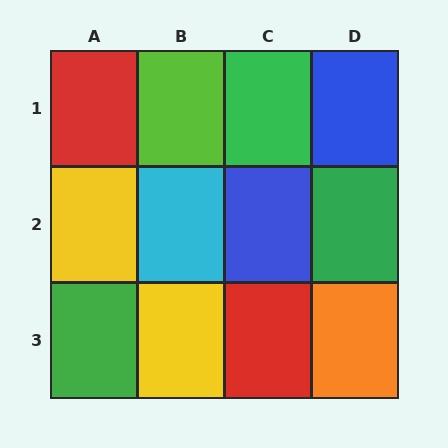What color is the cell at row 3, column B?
Yellow.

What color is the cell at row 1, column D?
Blue.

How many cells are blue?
2 cells are blue.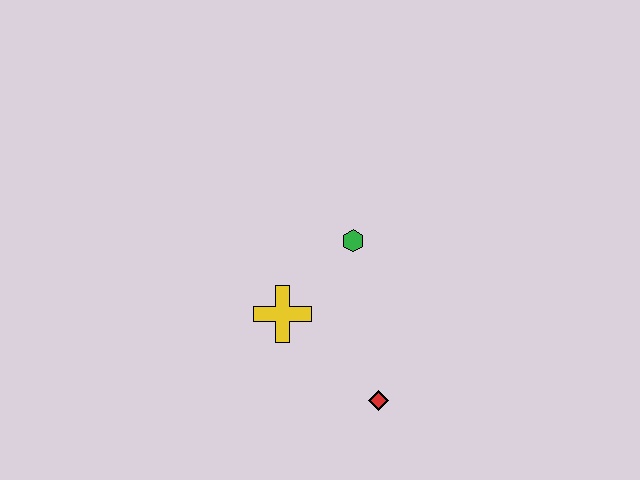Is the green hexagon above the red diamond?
Yes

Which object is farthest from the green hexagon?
The red diamond is farthest from the green hexagon.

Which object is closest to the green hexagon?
The yellow cross is closest to the green hexagon.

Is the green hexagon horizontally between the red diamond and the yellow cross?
Yes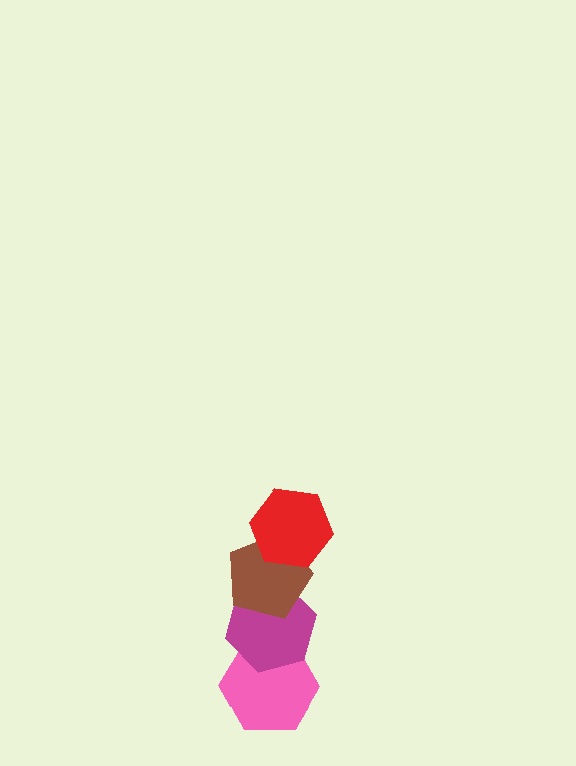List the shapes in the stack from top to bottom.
From top to bottom: the red hexagon, the brown pentagon, the magenta hexagon, the pink hexagon.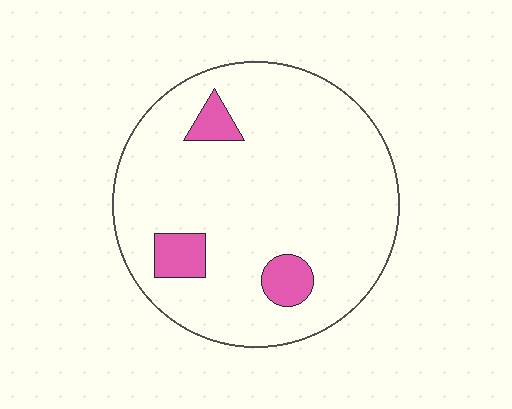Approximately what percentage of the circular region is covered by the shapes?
Approximately 10%.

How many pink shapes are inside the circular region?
3.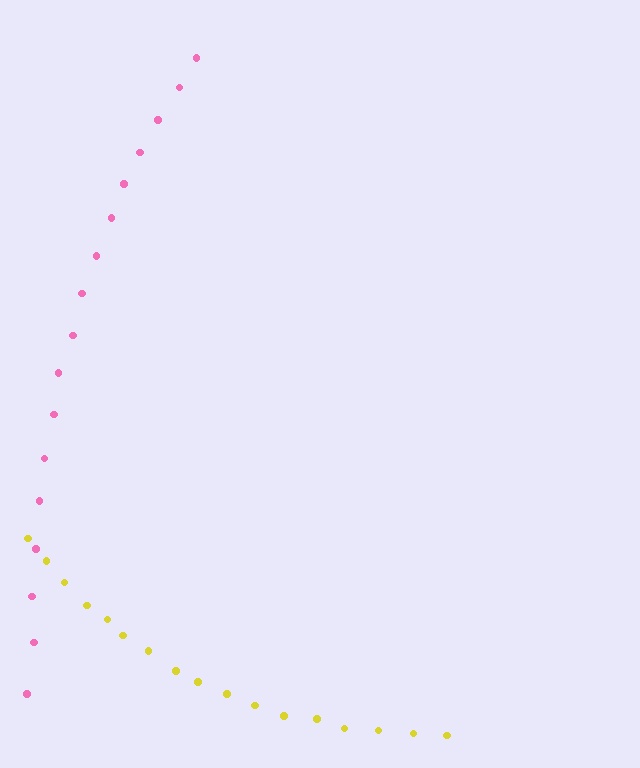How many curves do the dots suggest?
There are 2 distinct paths.